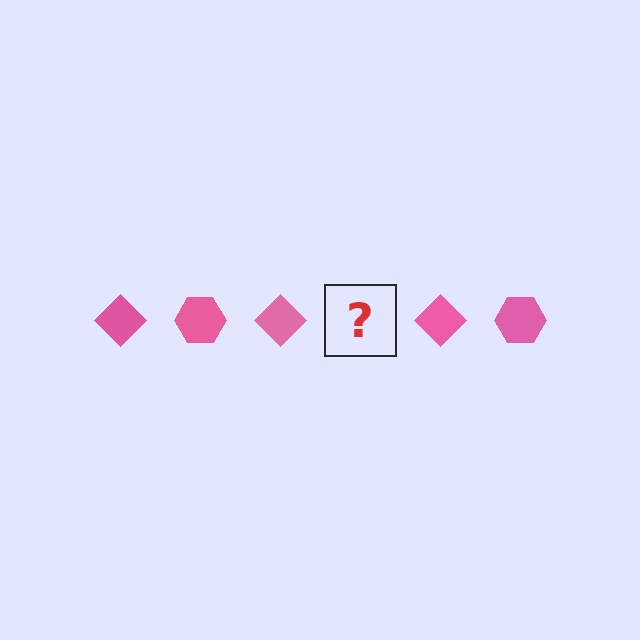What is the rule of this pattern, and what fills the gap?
The rule is that the pattern cycles through diamond, hexagon shapes in pink. The gap should be filled with a pink hexagon.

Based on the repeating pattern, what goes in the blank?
The blank should be a pink hexagon.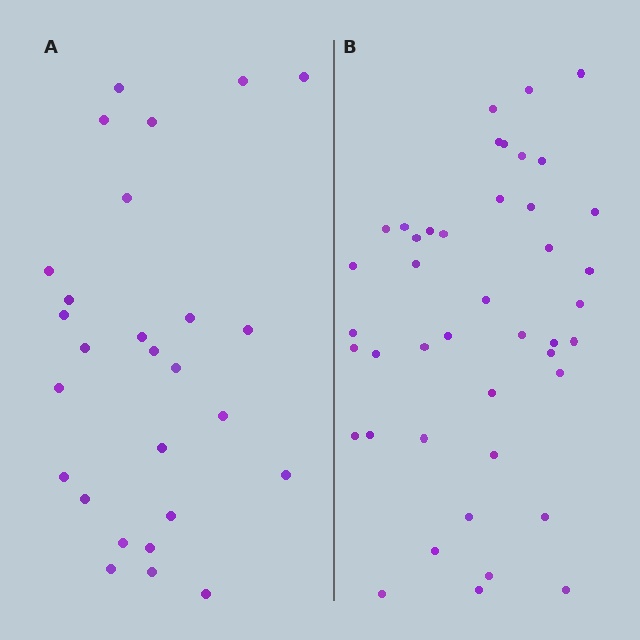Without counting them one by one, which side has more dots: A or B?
Region B (the right region) has more dots.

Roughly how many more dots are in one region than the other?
Region B has approximately 15 more dots than region A.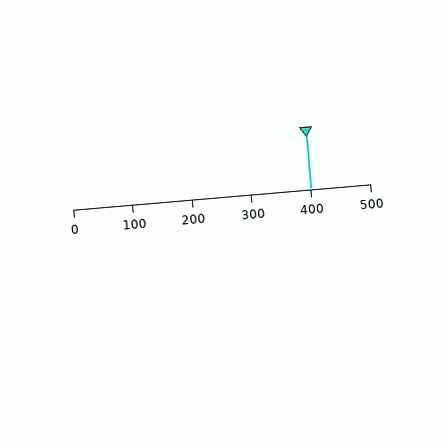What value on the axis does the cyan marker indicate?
The marker indicates approximately 400.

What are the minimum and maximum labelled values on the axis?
The axis runs from 0 to 500.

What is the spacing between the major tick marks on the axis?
The major ticks are spaced 100 apart.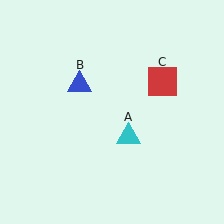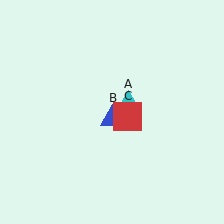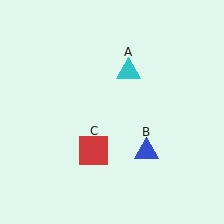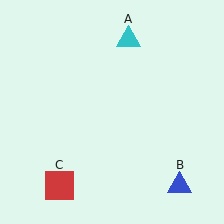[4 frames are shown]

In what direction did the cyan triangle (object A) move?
The cyan triangle (object A) moved up.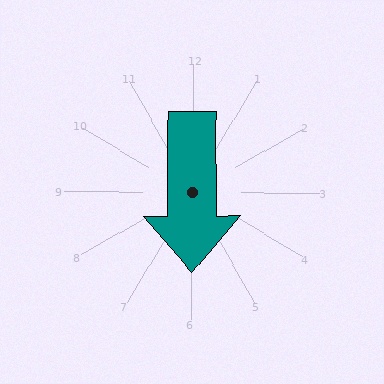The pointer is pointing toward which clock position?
Roughly 6 o'clock.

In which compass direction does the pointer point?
South.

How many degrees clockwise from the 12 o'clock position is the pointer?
Approximately 180 degrees.